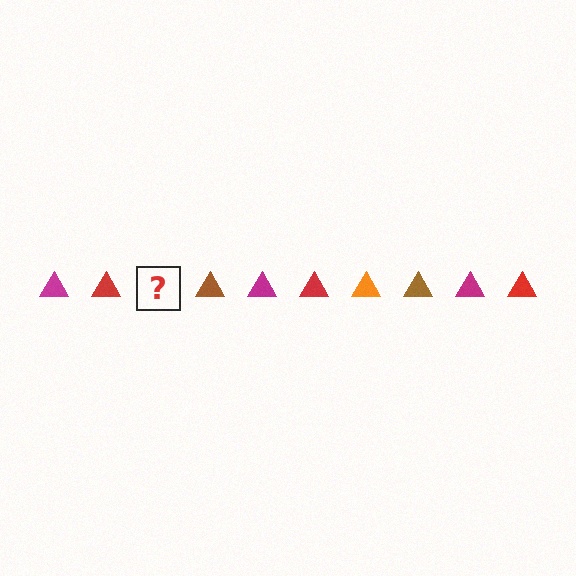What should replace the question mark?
The question mark should be replaced with an orange triangle.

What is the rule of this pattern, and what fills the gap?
The rule is that the pattern cycles through magenta, red, orange, brown triangles. The gap should be filled with an orange triangle.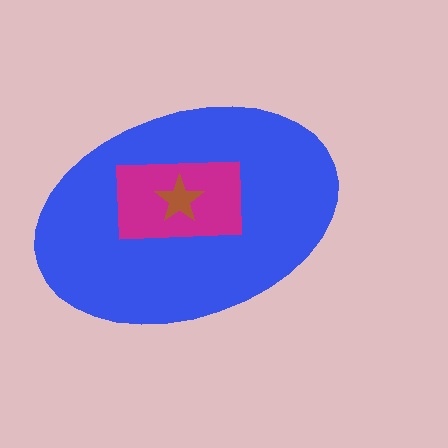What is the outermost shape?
The blue ellipse.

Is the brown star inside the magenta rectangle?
Yes.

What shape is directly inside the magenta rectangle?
The brown star.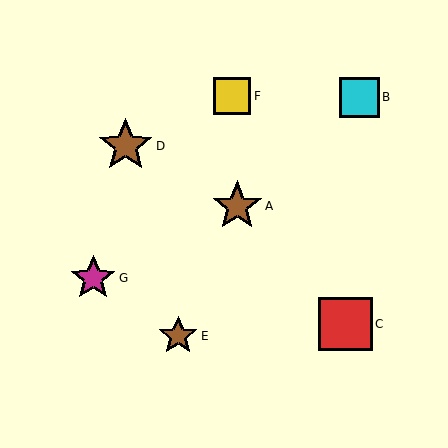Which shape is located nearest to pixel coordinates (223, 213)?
The brown star (labeled A) at (237, 206) is nearest to that location.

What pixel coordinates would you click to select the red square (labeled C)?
Click at (346, 324) to select the red square C.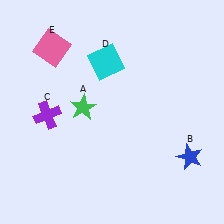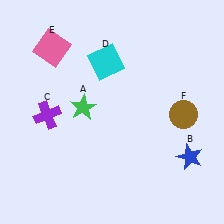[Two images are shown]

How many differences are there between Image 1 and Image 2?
There is 1 difference between the two images.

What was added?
A brown circle (F) was added in Image 2.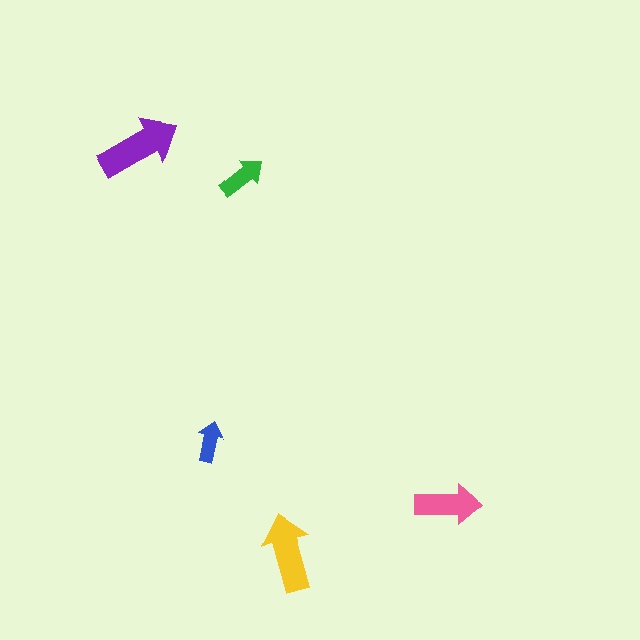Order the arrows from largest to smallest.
the purple one, the yellow one, the pink one, the green one, the blue one.